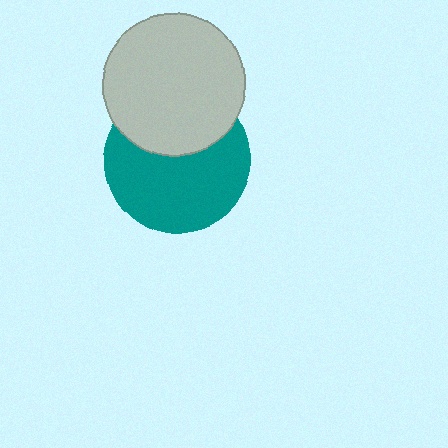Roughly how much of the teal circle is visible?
About half of it is visible (roughly 63%).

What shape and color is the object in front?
The object in front is a light gray circle.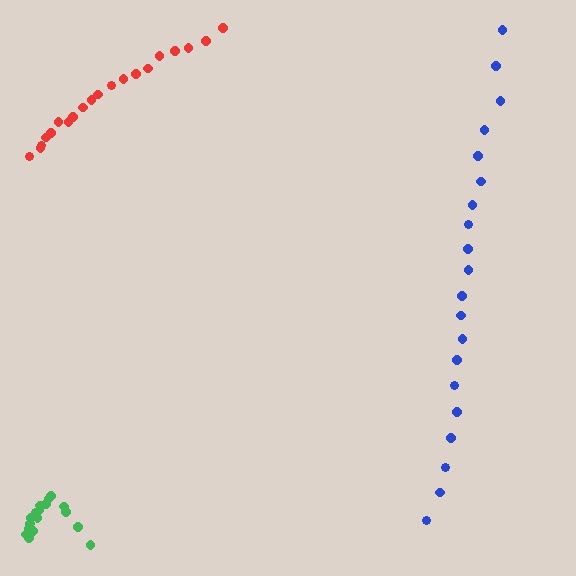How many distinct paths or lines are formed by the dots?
There are 3 distinct paths.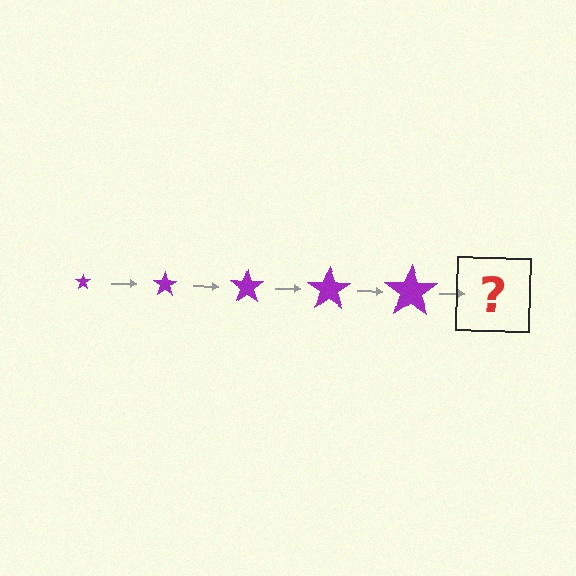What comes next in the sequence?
The next element should be a purple star, larger than the previous one.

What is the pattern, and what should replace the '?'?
The pattern is that the star gets progressively larger each step. The '?' should be a purple star, larger than the previous one.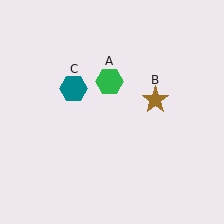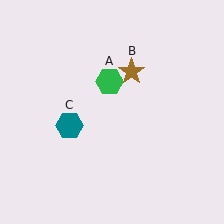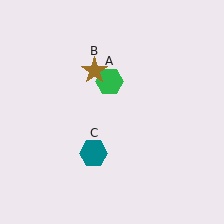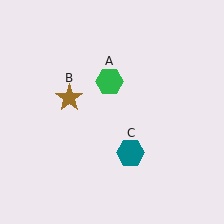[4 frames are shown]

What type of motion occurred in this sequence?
The brown star (object B), teal hexagon (object C) rotated counterclockwise around the center of the scene.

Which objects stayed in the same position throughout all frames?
Green hexagon (object A) remained stationary.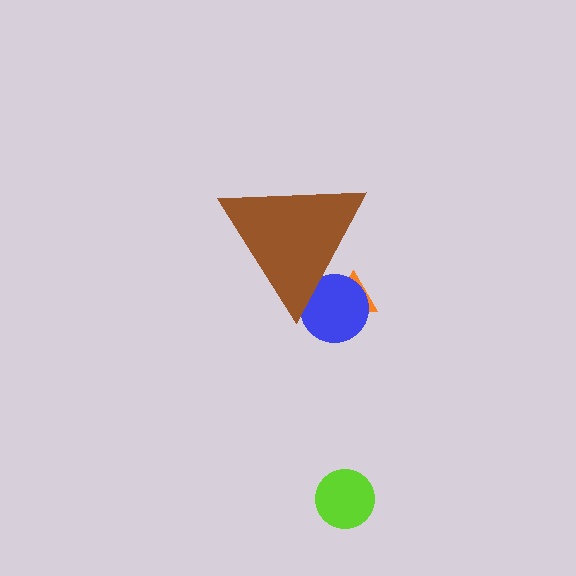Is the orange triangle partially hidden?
Yes, the orange triangle is partially hidden behind the brown triangle.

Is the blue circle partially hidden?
Yes, the blue circle is partially hidden behind the brown triangle.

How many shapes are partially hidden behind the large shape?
2 shapes are partially hidden.